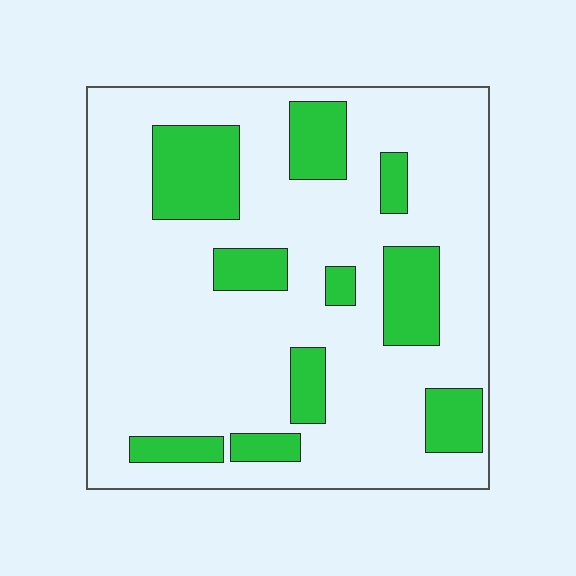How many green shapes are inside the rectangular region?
10.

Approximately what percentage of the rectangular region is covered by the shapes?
Approximately 20%.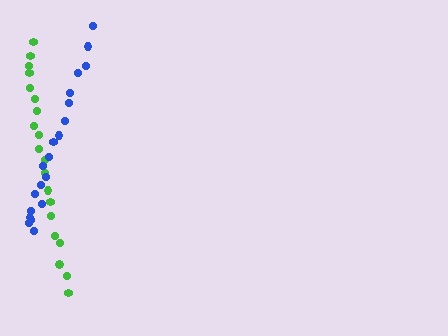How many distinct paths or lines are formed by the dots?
There are 2 distinct paths.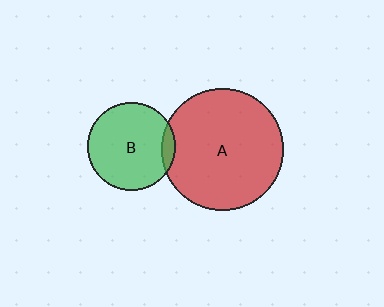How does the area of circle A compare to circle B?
Approximately 1.9 times.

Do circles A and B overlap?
Yes.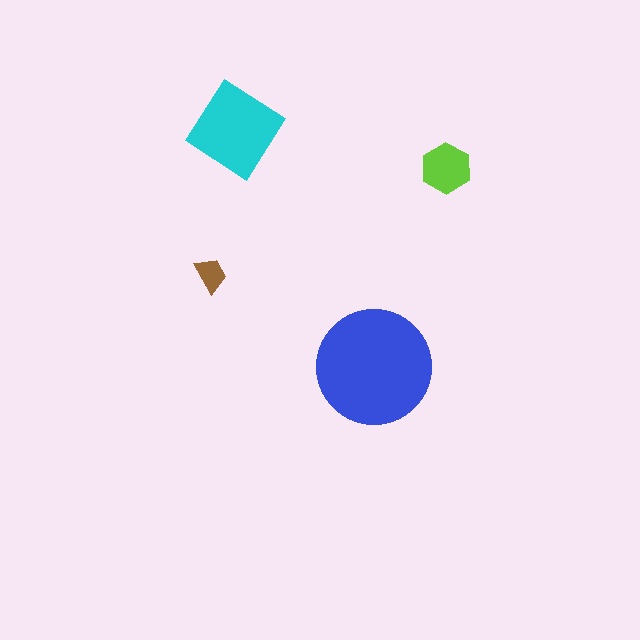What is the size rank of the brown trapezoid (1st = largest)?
4th.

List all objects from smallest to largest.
The brown trapezoid, the lime hexagon, the cyan diamond, the blue circle.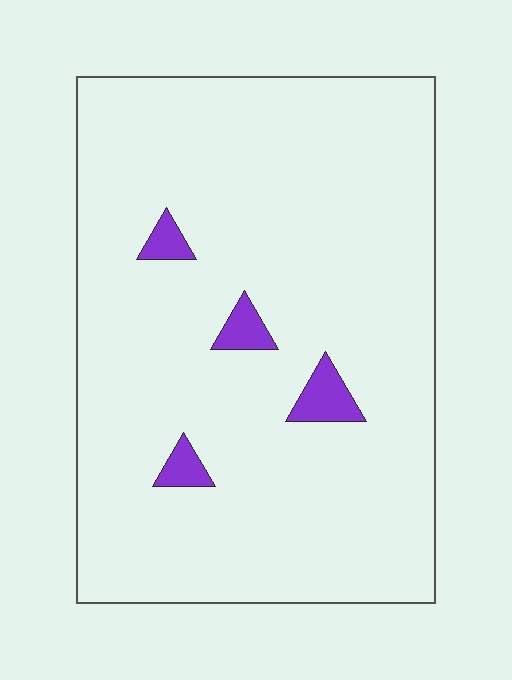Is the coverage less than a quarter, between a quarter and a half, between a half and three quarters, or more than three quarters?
Less than a quarter.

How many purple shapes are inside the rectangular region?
4.